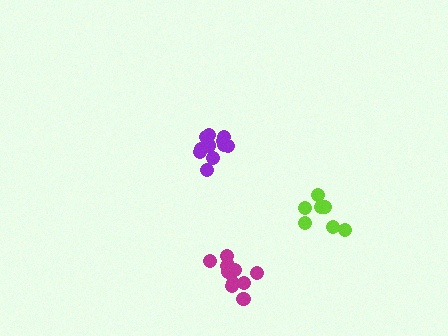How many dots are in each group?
Group 1: 7 dots, Group 2: 11 dots, Group 3: 11 dots (29 total).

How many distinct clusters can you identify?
There are 3 distinct clusters.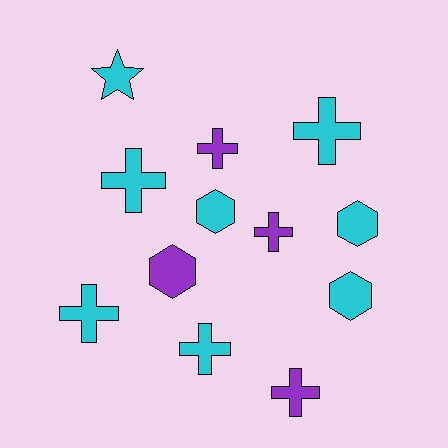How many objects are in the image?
There are 12 objects.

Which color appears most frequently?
Cyan, with 8 objects.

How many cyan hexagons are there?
There are 3 cyan hexagons.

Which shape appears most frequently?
Cross, with 7 objects.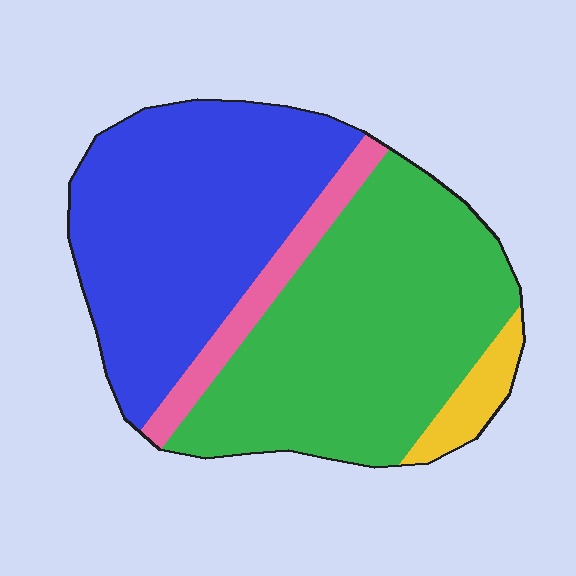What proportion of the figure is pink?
Pink covers around 10% of the figure.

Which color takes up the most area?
Green, at roughly 45%.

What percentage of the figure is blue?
Blue takes up about two fifths (2/5) of the figure.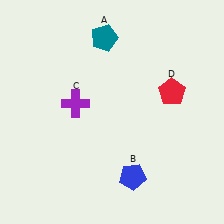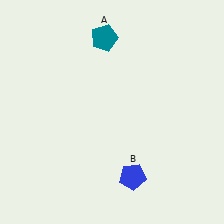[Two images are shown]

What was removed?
The red pentagon (D), the purple cross (C) were removed in Image 2.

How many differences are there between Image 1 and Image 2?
There are 2 differences between the two images.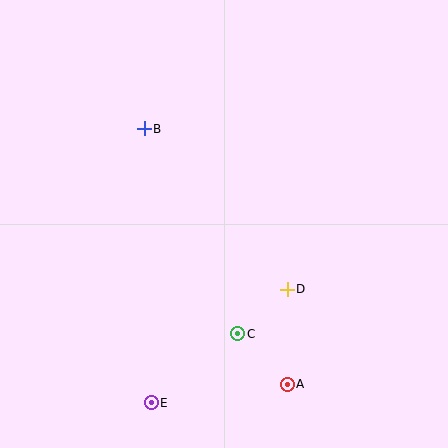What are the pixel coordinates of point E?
Point E is at (151, 403).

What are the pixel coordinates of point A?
Point A is at (287, 384).